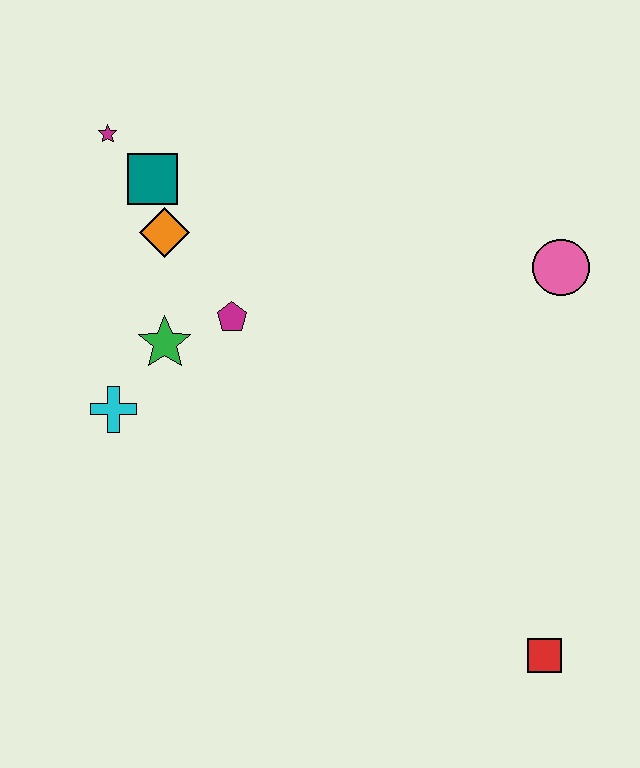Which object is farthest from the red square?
The magenta star is farthest from the red square.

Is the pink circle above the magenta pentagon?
Yes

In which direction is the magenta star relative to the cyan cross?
The magenta star is above the cyan cross.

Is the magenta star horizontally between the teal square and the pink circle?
No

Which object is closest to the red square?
The pink circle is closest to the red square.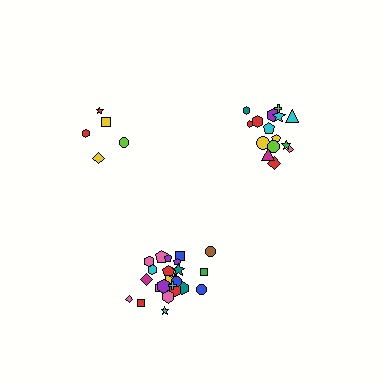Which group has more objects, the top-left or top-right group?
The top-right group.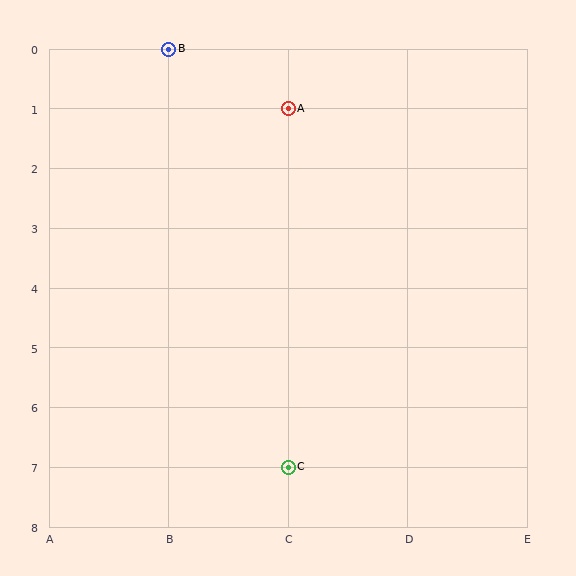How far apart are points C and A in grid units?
Points C and A are 6 rows apart.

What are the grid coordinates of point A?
Point A is at grid coordinates (C, 1).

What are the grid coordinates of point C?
Point C is at grid coordinates (C, 7).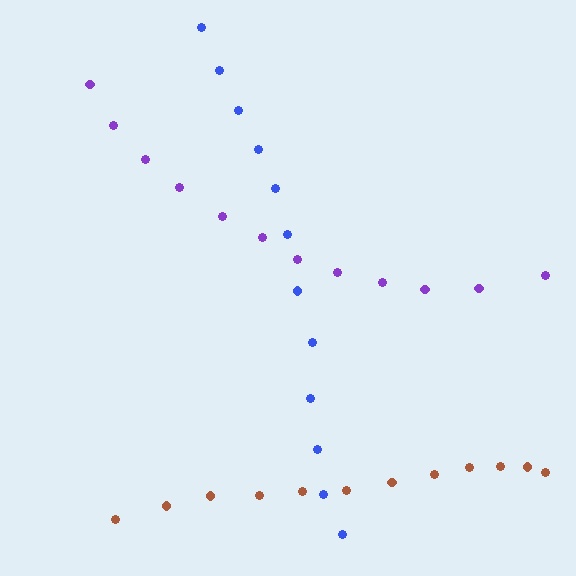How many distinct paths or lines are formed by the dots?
There are 3 distinct paths.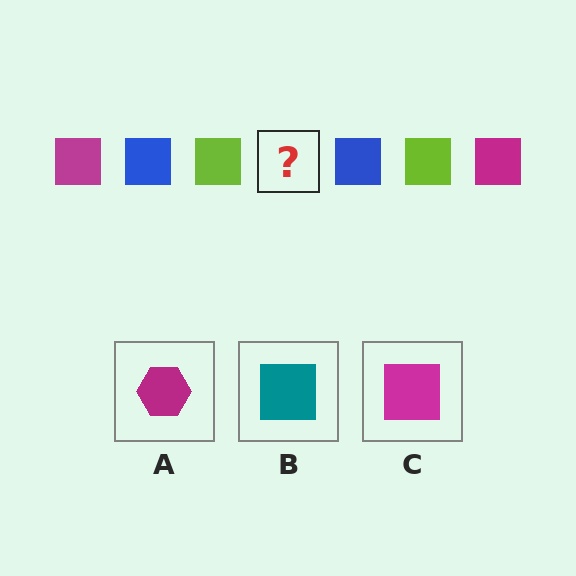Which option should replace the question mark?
Option C.